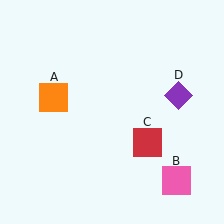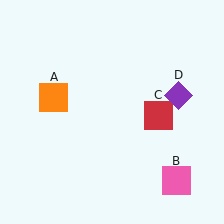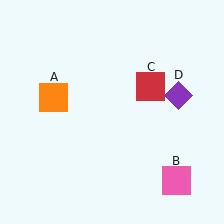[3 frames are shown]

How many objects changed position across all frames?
1 object changed position: red square (object C).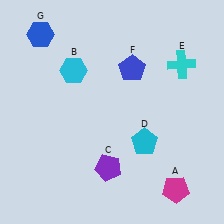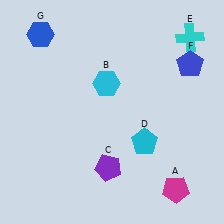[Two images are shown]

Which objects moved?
The objects that moved are: the cyan hexagon (B), the cyan cross (E), the blue pentagon (F).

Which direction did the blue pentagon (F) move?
The blue pentagon (F) moved right.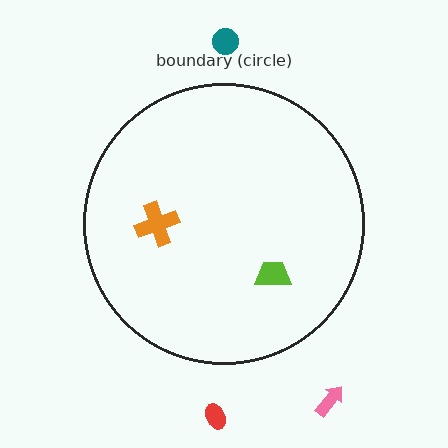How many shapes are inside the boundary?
2 inside, 3 outside.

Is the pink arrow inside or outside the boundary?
Outside.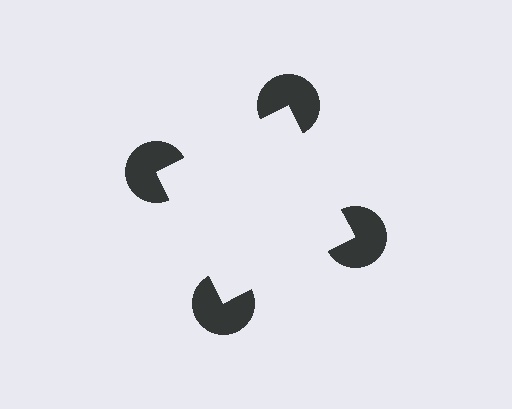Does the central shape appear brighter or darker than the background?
It typically appears slightly brighter than the background, even though no actual brightness change is drawn.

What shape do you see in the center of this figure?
An illusory square — its edges are inferred from the aligned wedge cuts in the pac-man discs, not physically drawn.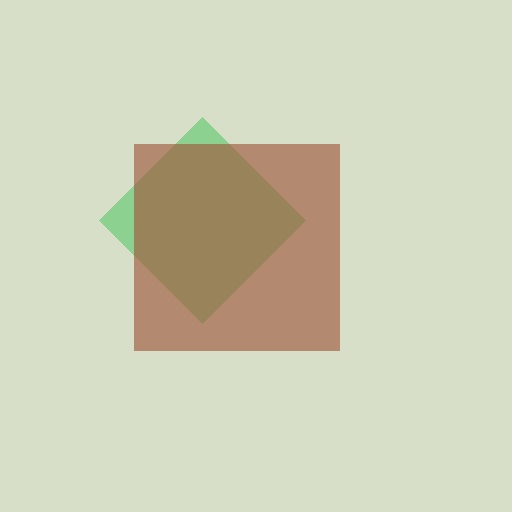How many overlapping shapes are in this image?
There are 2 overlapping shapes in the image.